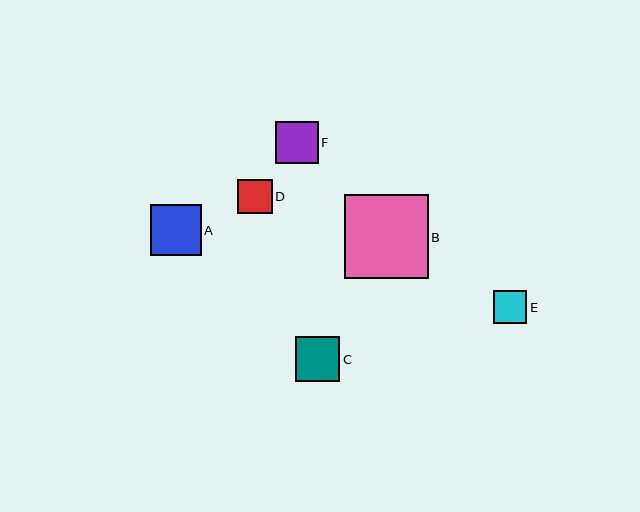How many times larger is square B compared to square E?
Square B is approximately 2.5 times the size of square E.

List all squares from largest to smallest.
From largest to smallest: B, A, C, F, D, E.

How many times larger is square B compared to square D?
Square B is approximately 2.4 times the size of square D.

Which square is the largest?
Square B is the largest with a size of approximately 84 pixels.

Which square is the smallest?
Square E is the smallest with a size of approximately 34 pixels.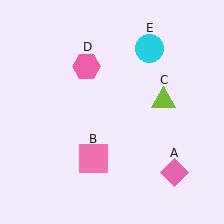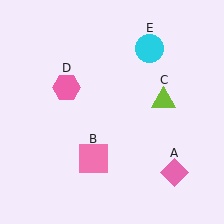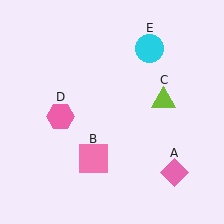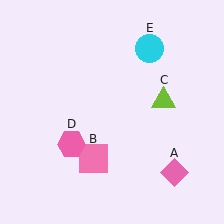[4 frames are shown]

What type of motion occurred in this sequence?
The pink hexagon (object D) rotated counterclockwise around the center of the scene.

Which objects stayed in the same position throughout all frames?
Pink diamond (object A) and pink square (object B) and lime triangle (object C) and cyan circle (object E) remained stationary.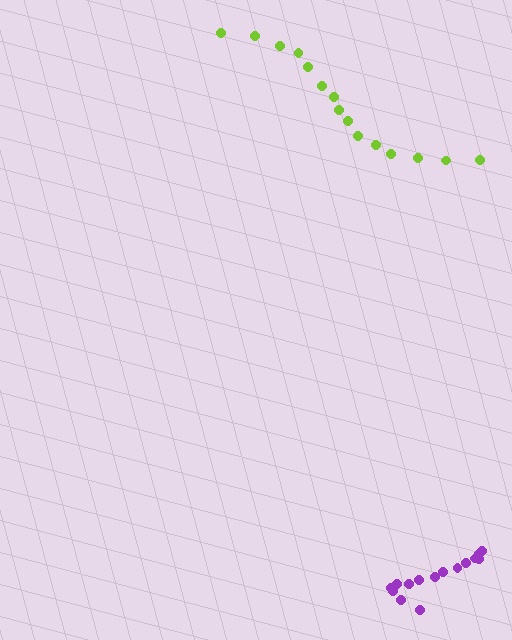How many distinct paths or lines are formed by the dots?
There are 2 distinct paths.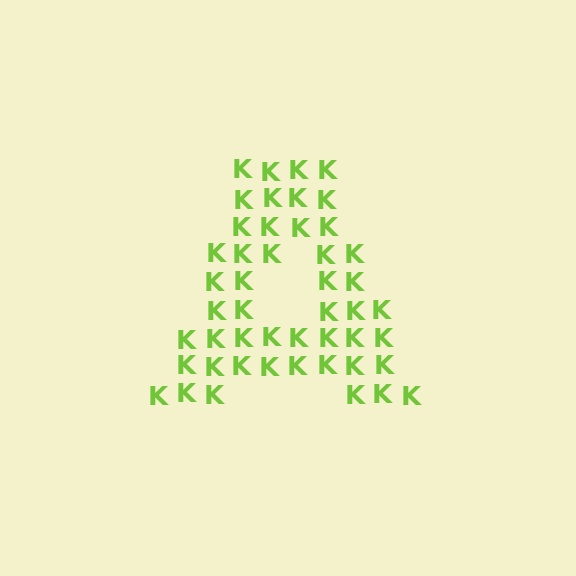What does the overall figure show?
The overall figure shows the letter A.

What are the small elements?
The small elements are letter K's.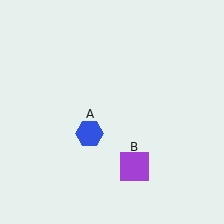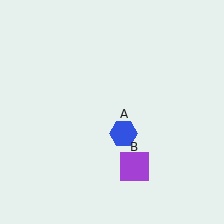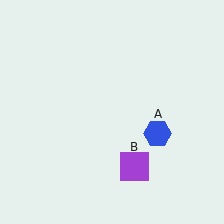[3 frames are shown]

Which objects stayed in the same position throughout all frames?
Purple square (object B) remained stationary.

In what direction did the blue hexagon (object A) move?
The blue hexagon (object A) moved right.